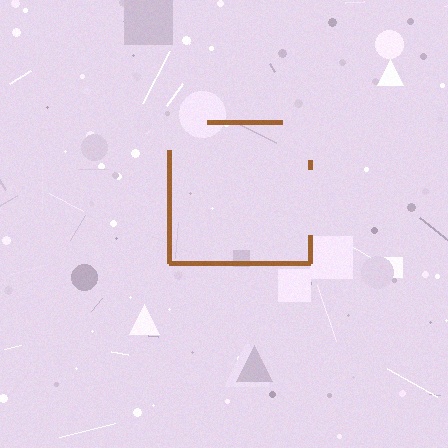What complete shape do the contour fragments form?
The contour fragments form a square.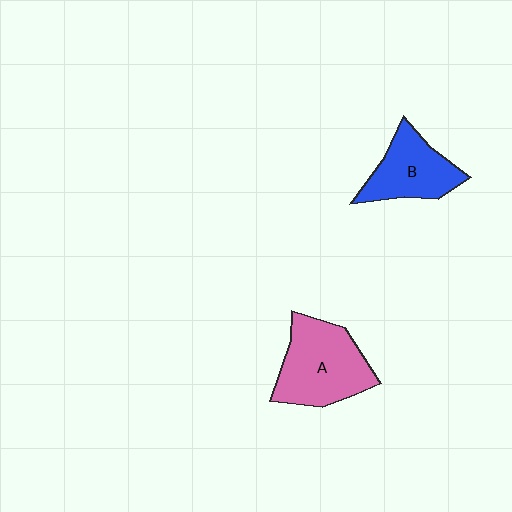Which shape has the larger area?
Shape A (pink).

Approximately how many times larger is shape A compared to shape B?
Approximately 1.3 times.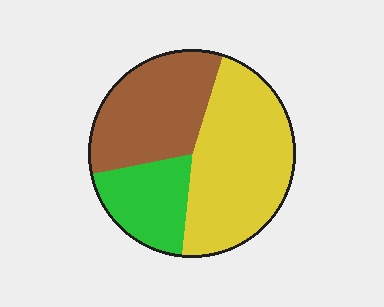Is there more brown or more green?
Brown.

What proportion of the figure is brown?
Brown covers about 35% of the figure.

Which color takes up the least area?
Green, at roughly 20%.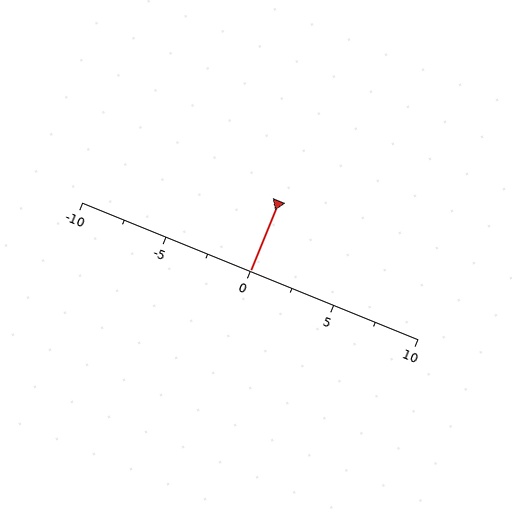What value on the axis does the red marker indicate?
The marker indicates approximately 0.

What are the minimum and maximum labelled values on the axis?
The axis runs from -10 to 10.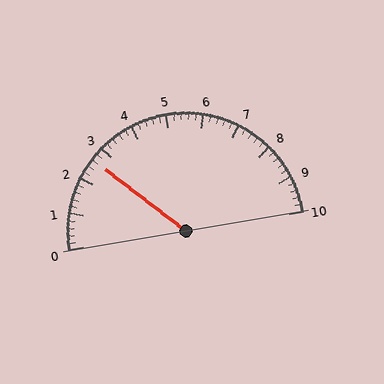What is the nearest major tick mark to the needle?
The nearest major tick mark is 3.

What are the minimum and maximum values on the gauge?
The gauge ranges from 0 to 10.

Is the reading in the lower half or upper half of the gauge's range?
The reading is in the lower half of the range (0 to 10).